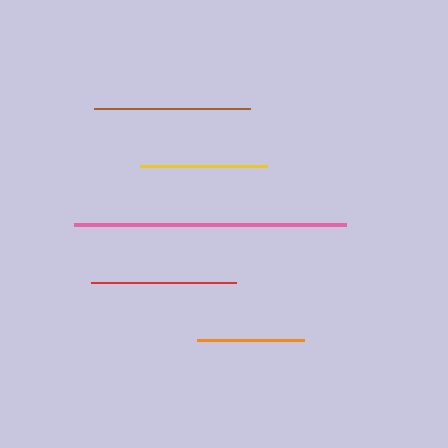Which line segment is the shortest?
The orange line is the shortest at approximately 107 pixels.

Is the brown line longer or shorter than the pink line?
The pink line is longer than the brown line.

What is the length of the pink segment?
The pink segment is approximately 273 pixels long.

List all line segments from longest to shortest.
From longest to shortest: pink, brown, red, yellow, orange.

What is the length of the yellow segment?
The yellow segment is approximately 127 pixels long.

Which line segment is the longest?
The pink line is the longest at approximately 273 pixels.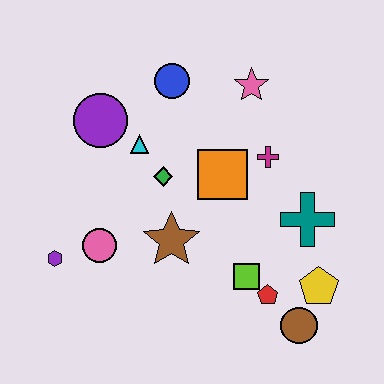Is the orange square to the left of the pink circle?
No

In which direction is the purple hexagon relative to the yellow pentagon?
The purple hexagon is to the left of the yellow pentagon.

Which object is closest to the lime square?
The red pentagon is closest to the lime square.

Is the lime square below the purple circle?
Yes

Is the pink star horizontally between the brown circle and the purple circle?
Yes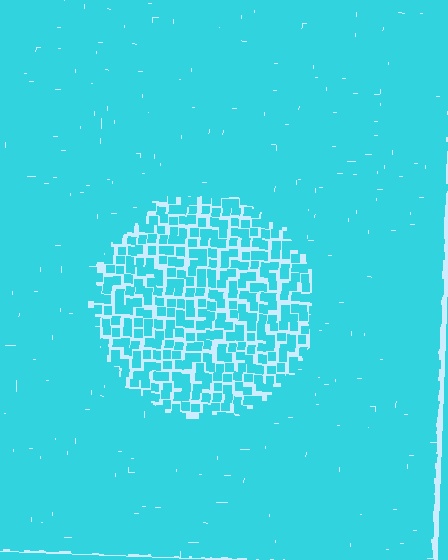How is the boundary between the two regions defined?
The boundary is defined by a change in element density (approximately 2.3x ratio). All elements are the same color, size, and shape.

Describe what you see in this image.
The image contains small cyan elements arranged at two different densities. A circle-shaped region is visible where the elements are less densely packed than the surrounding area.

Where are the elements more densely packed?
The elements are more densely packed outside the circle boundary.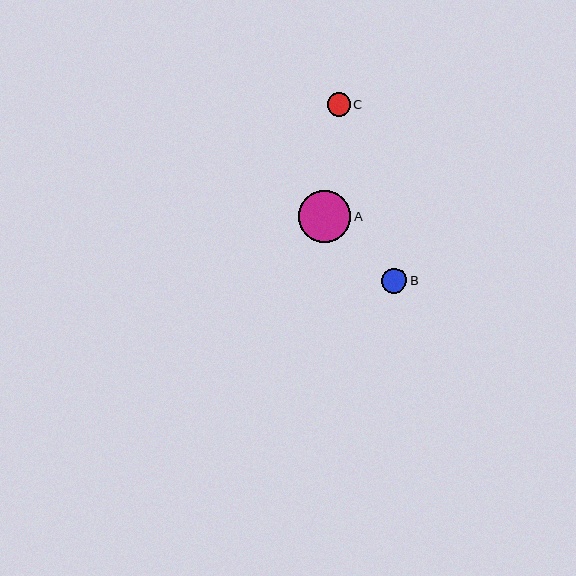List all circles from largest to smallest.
From largest to smallest: A, B, C.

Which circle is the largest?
Circle A is the largest with a size of approximately 52 pixels.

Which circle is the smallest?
Circle C is the smallest with a size of approximately 23 pixels.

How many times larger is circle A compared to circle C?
Circle A is approximately 2.2 times the size of circle C.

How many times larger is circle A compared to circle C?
Circle A is approximately 2.2 times the size of circle C.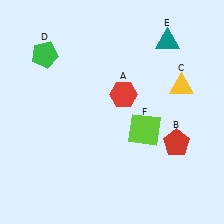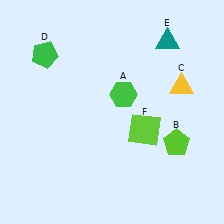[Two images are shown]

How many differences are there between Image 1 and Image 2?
There are 2 differences between the two images.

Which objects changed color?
A changed from red to green. B changed from red to lime.